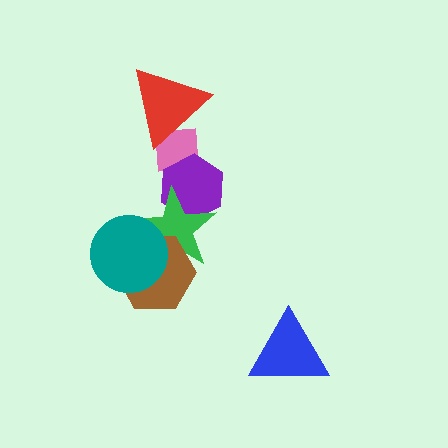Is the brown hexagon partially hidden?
Yes, it is partially covered by another shape.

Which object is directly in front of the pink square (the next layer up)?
The purple hexagon is directly in front of the pink square.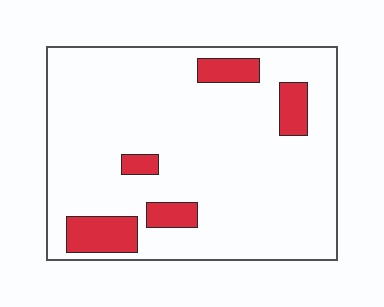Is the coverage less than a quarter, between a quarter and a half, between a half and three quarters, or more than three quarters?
Less than a quarter.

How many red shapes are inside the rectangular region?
5.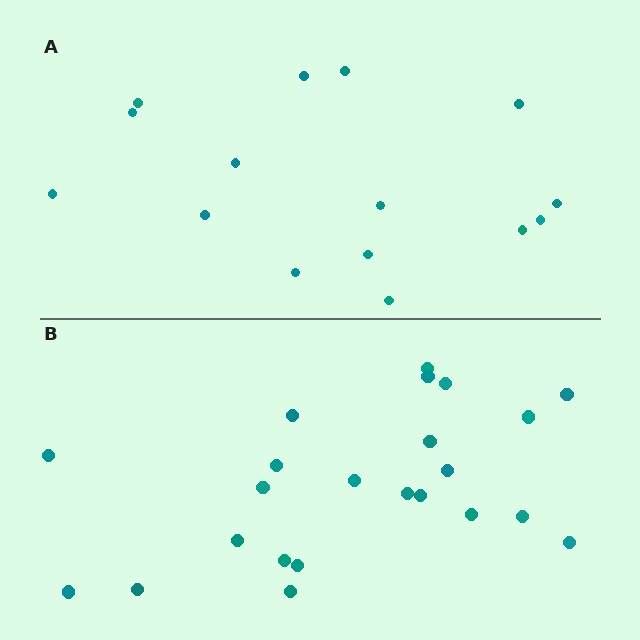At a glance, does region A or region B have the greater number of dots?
Region B (the bottom region) has more dots.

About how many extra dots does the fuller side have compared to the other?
Region B has roughly 8 or so more dots than region A.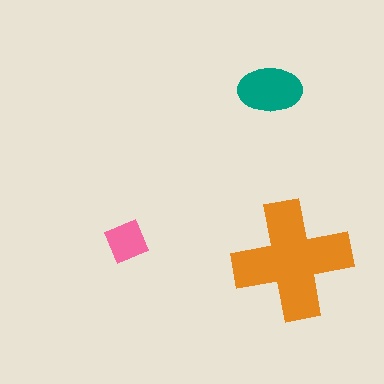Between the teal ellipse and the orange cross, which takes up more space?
The orange cross.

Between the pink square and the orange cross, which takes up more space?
The orange cross.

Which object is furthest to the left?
The pink square is leftmost.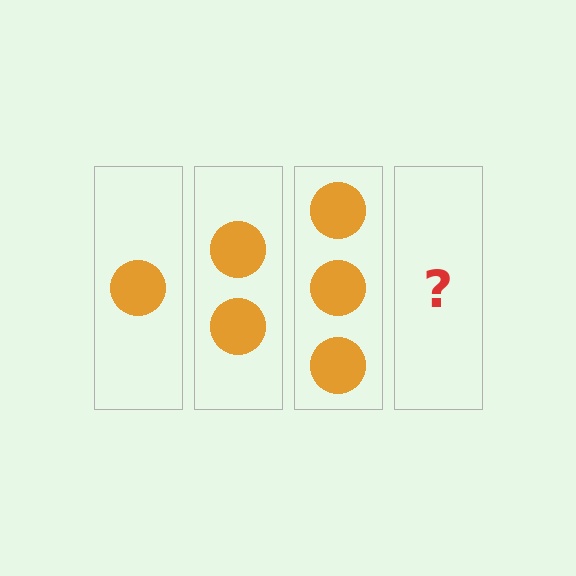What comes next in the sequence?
The next element should be 4 circles.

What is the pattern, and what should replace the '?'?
The pattern is that each step adds one more circle. The '?' should be 4 circles.